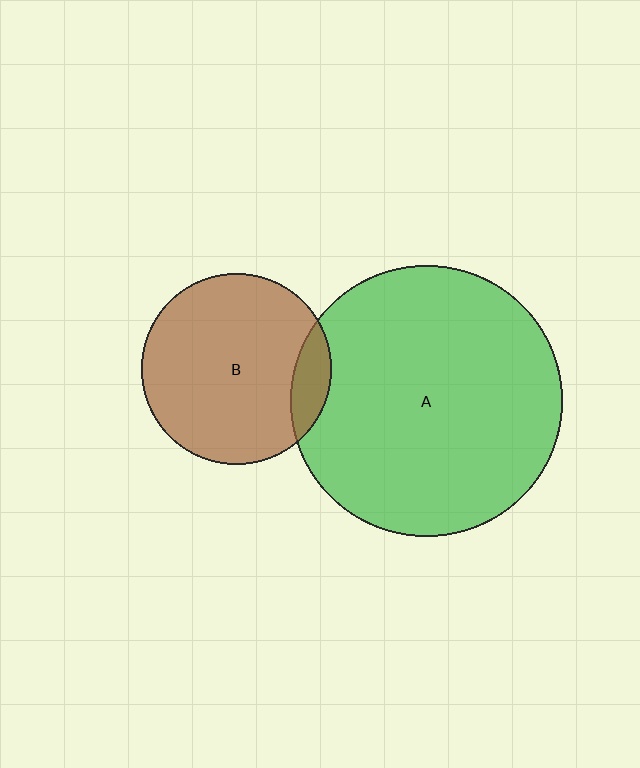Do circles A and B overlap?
Yes.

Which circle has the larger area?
Circle A (green).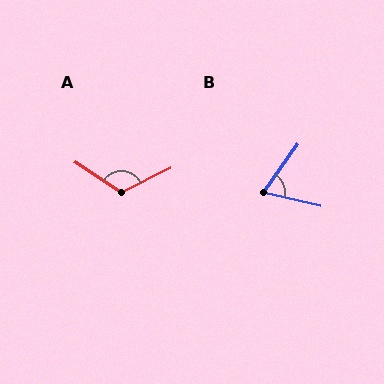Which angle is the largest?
A, at approximately 121 degrees.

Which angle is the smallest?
B, at approximately 67 degrees.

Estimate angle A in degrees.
Approximately 121 degrees.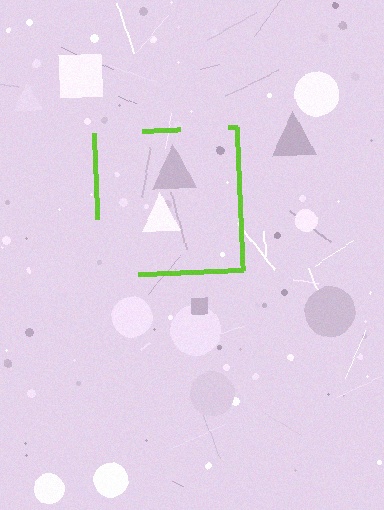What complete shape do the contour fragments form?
The contour fragments form a square.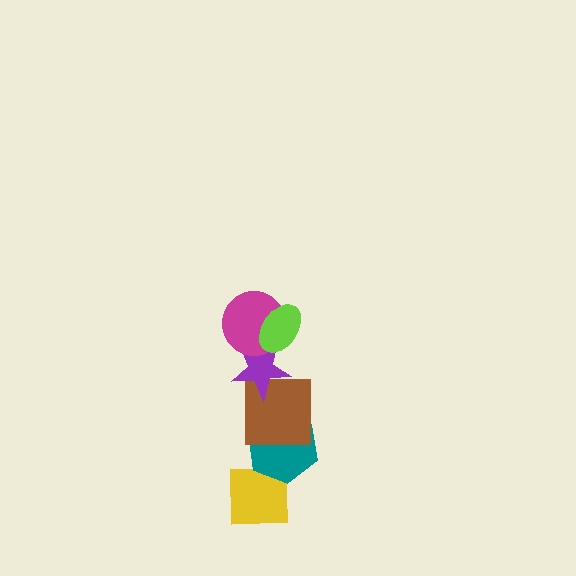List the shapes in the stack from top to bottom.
From top to bottom: the lime ellipse, the magenta circle, the purple star, the brown square, the teal hexagon, the yellow square.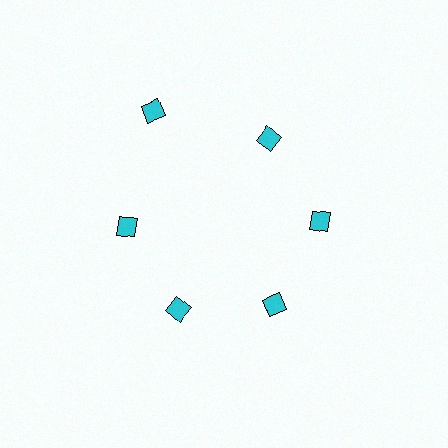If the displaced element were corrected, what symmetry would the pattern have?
It would have 6-fold rotational symmetry — the pattern would map onto itself every 60 degrees.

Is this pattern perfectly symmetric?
No. The 6 cyan diamonds are arranged in a ring, but one element near the 11 o'clock position is pushed outward from the center, breaking the 6-fold rotational symmetry.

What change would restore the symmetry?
The symmetry would be restored by moving it inward, back onto the ring so that all 6 diamonds sit at equal angles and equal distance from the center.